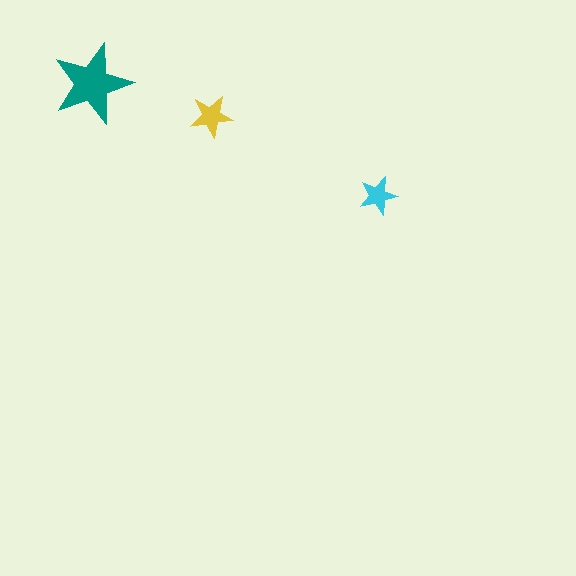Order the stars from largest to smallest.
the teal one, the yellow one, the cyan one.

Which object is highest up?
The teal star is topmost.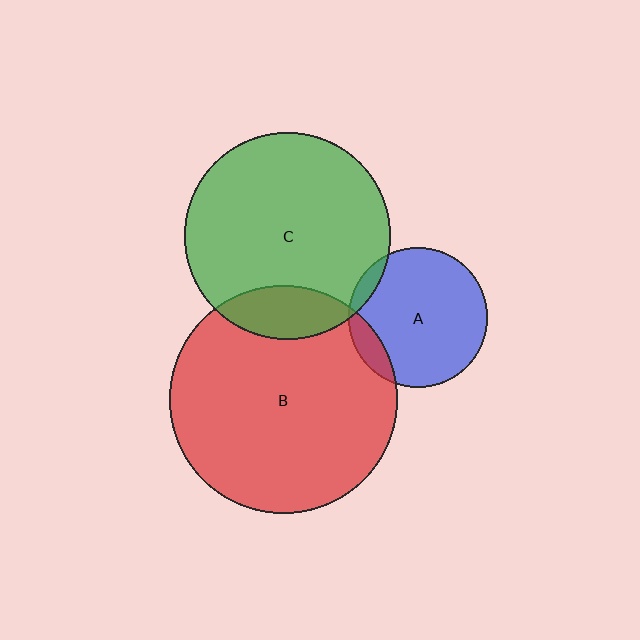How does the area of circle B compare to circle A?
Approximately 2.7 times.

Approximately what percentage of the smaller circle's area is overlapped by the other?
Approximately 10%.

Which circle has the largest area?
Circle B (red).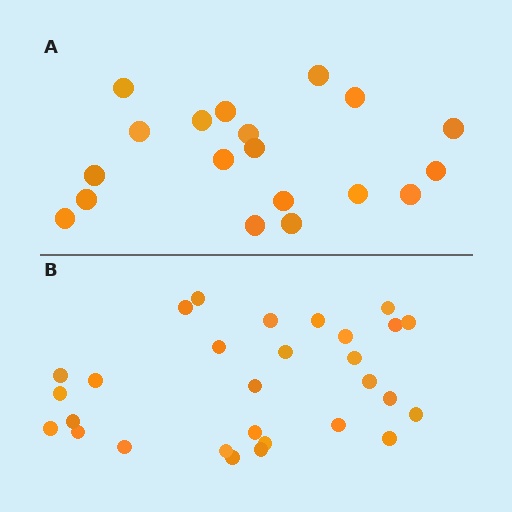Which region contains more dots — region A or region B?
Region B (the bottom region) has more dots.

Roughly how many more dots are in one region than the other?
Region B has roughly 10 or so more dots than region A.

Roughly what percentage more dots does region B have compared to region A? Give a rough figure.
About 55% more.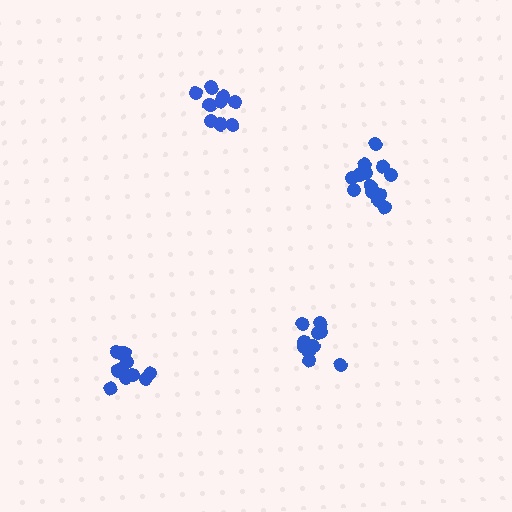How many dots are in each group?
Group 1: 9 dots, Group 2: 12 dots, Group 3: 14 dots, Group 4: 11 dots (46 total).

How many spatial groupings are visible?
There are 4 spatial groupings.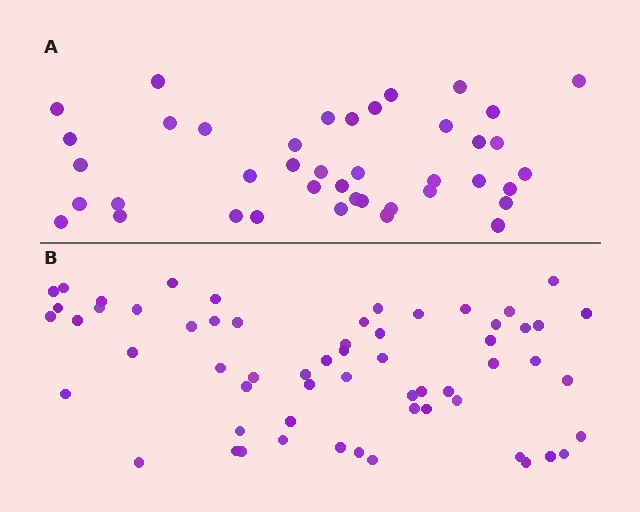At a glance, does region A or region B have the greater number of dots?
Region B (the bottom region) has more dots.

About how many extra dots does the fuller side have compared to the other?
Region B has approximately 20 more dots than region A.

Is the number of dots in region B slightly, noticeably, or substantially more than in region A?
Region B has substantially more. The ratio is roughly 1.5 to 1.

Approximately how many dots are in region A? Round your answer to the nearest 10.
About 40 dots. (The exact count is 41, which rounds to 40.)